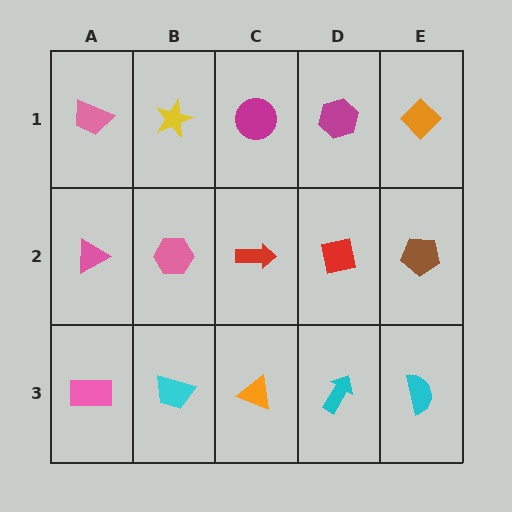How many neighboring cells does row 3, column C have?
3.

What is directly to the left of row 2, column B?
A pink triangle.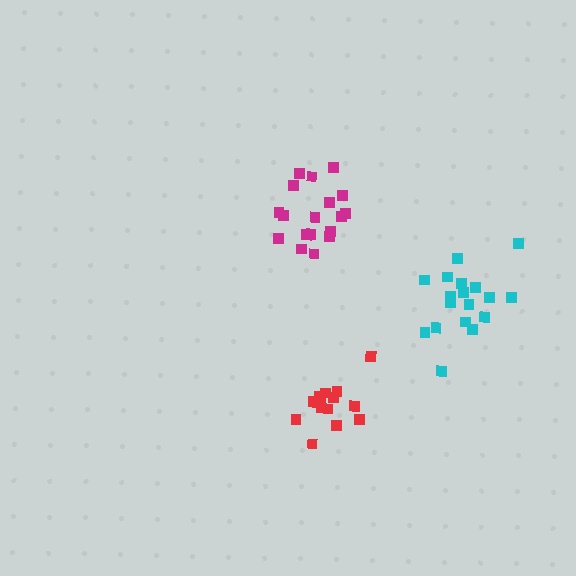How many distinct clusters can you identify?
There are 3 distinct clusters.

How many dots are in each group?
Group 1: 15 dots, Group 2: 18 dots, Group 3: 18 dots (51 total).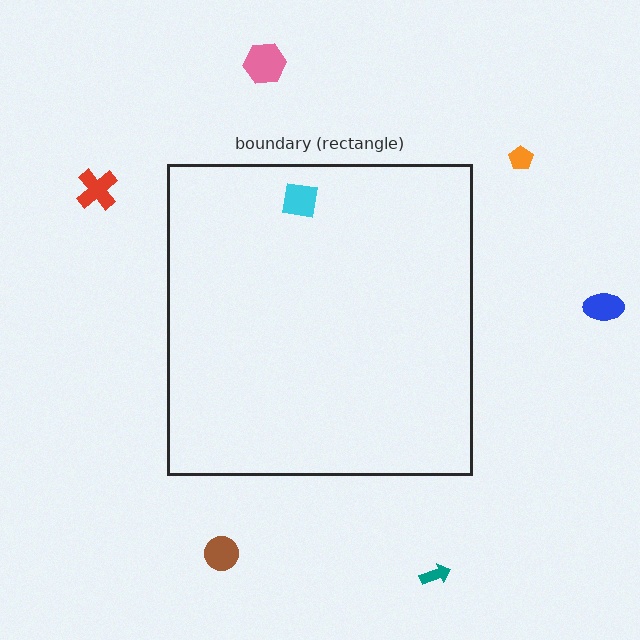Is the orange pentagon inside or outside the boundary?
Outside.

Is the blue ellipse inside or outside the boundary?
Outside.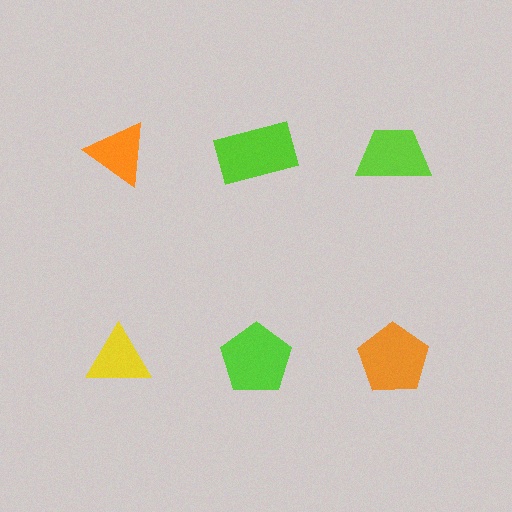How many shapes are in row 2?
3 shapes.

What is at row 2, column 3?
An orange pentagon.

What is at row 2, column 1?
A yellow triangle.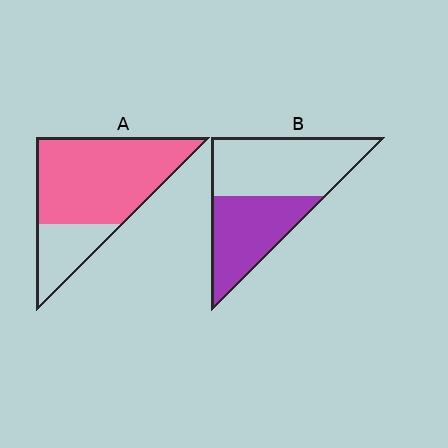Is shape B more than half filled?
No.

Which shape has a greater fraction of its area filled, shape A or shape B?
Shape A.